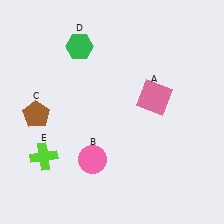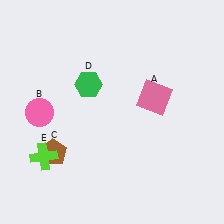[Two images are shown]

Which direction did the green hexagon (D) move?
The green hexagon (D) moved down.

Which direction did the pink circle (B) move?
The pink circle (B) moved left.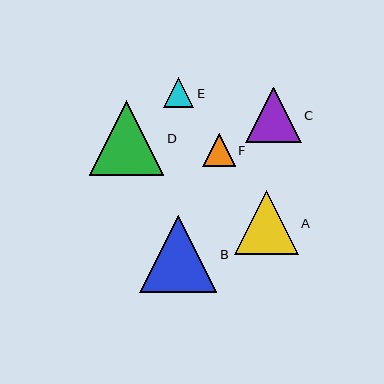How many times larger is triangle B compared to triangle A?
Triangle B is approximately 1.2 times the size of triangle A.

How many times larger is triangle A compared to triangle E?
Triangle A is approximately 2.1 times the size of triangle E.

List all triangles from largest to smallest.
From largest to smallest: B, D, A, C, F, E.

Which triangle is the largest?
Triangle B is the largest with a size of approximately 77 pixels.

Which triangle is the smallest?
Triangle E is the smallest with a size of approximately 30 pixels.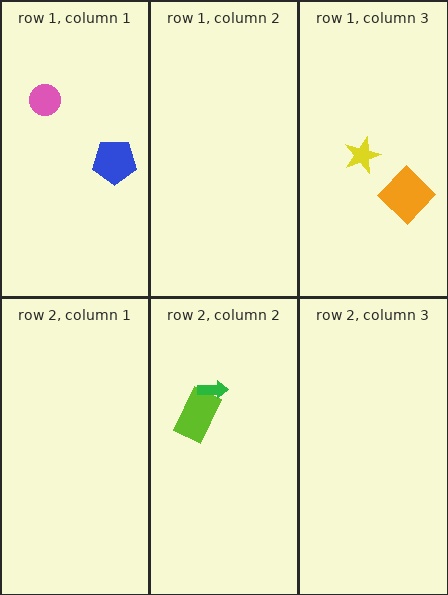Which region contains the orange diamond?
The row 1, column 3 region.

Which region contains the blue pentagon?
The row 1, column 1 region.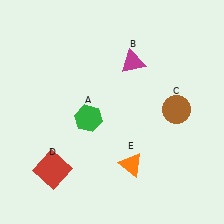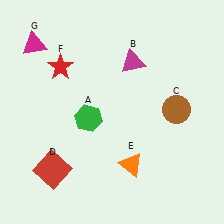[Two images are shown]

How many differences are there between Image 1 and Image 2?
There are 2 differences between the two images.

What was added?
A red star (F), a magenta triangle (G) were added in Image 2.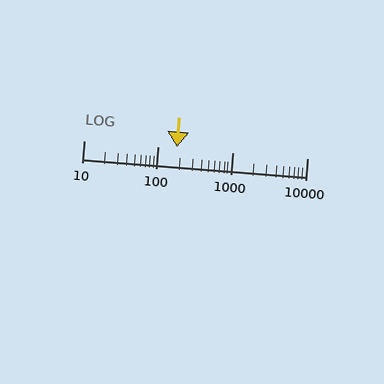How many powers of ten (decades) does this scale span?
The scale spans 3 decades, from 10 to 10000.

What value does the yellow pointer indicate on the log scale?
The pointer indicates approximately 180.